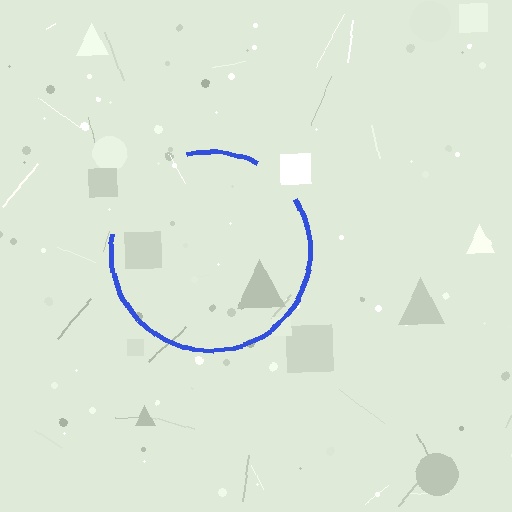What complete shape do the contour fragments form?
The contour fragments form a circle.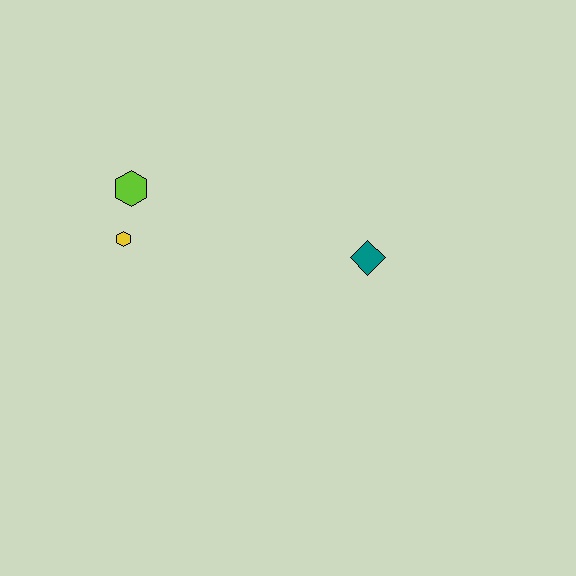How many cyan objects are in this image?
There are no cyan objects.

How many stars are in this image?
There are no stars.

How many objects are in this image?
There are 3 objects.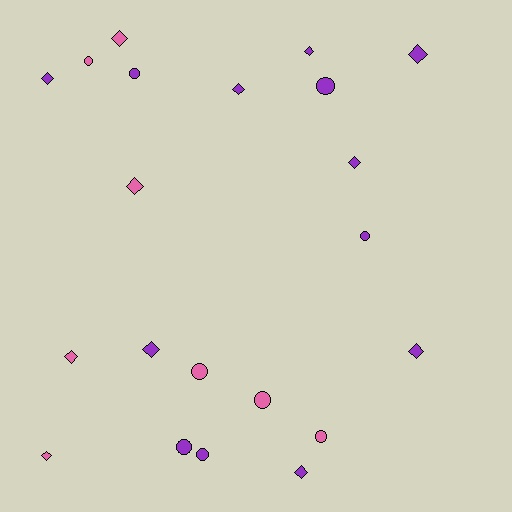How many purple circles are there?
There are 5 purple circles.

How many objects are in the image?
There are 21 objects.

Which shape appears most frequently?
Diamond, with 12 objects.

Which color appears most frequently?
Purple, with 13 objects.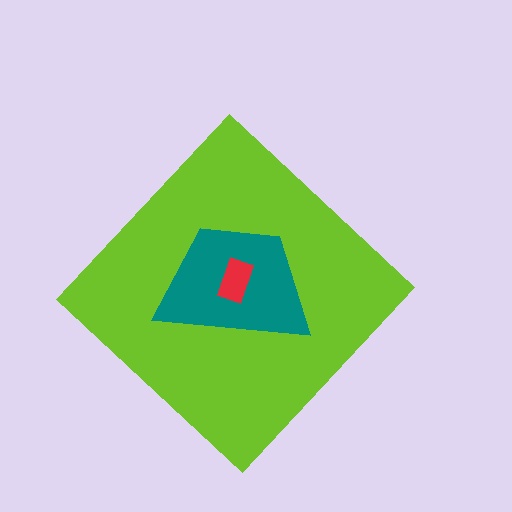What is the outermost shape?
The lime diamond.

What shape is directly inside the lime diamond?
The teal trapezoid.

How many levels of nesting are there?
3.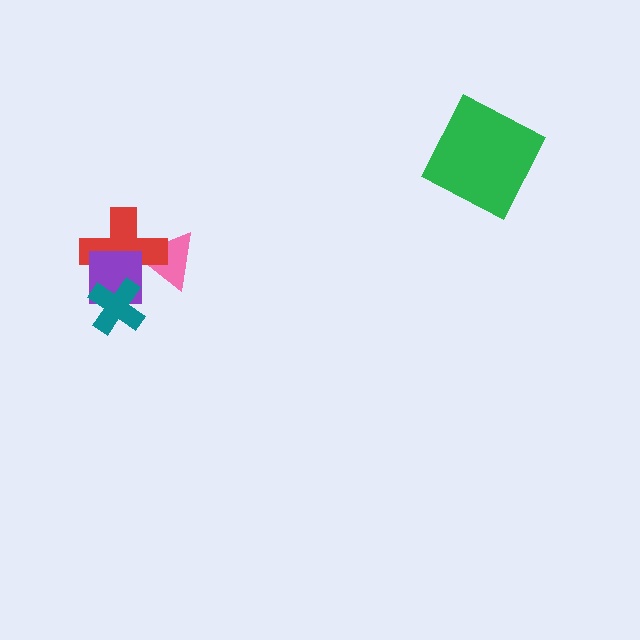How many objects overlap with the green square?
0 objects overlap with the green square.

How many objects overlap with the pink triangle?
1 object overlaps with the pink triangle.